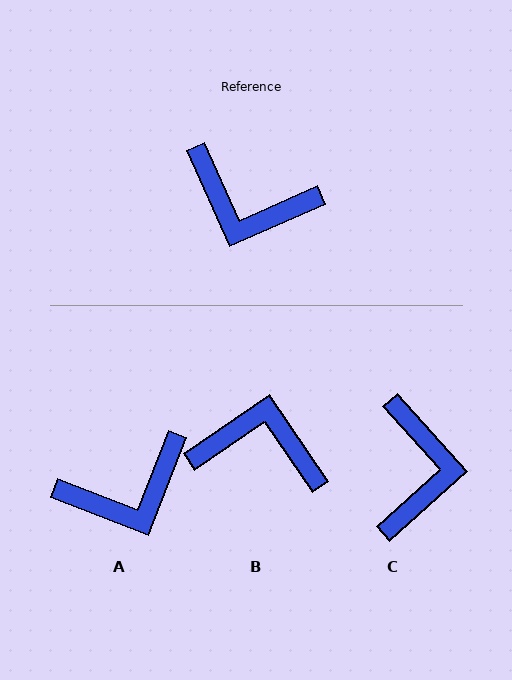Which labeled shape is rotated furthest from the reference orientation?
B, about 170 degrees away.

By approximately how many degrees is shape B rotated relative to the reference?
Approximately 170 degrees clockwise.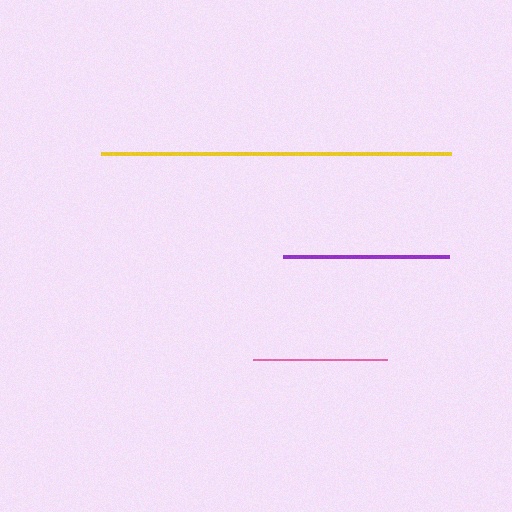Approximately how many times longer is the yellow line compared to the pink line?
The yellow line is approximately 2.6 times the length of the pink line.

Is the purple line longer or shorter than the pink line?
The purple line is longer than the pink line.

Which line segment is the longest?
The yellow line is the longest at approximately 350 pixels.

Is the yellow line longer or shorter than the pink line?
The yellow line is longer than the pink line.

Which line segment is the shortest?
The pink line is the shortest at approximately 134 pixels.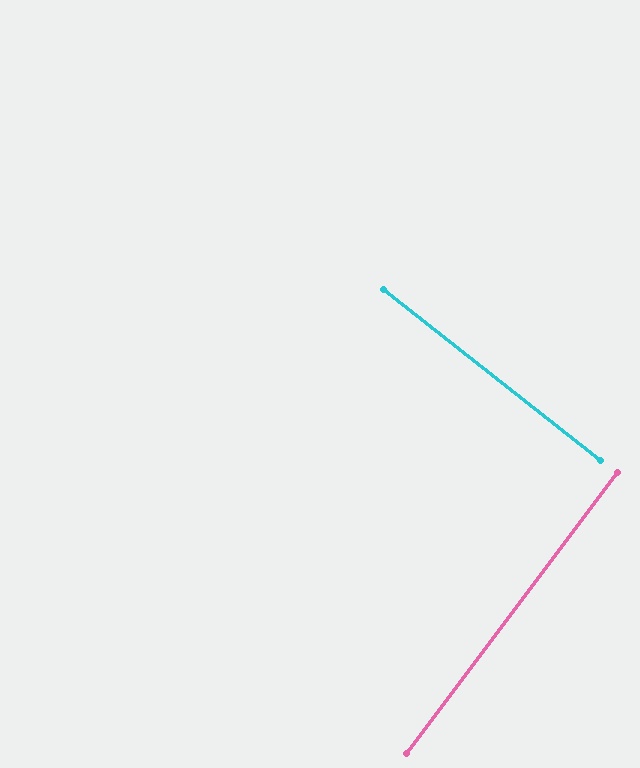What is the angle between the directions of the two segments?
Approximately 89 degrees.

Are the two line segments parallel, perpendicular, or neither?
Perpendicular — they meet at approximately 89°.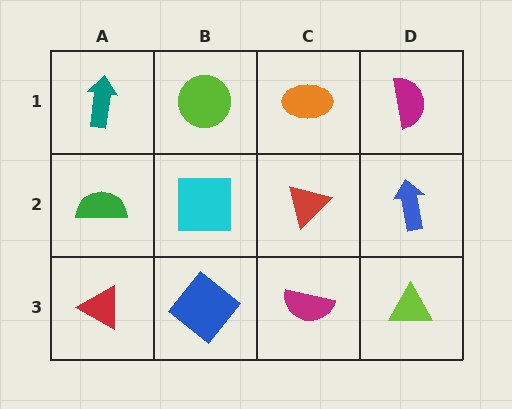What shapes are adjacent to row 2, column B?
A lime circle (row 1, column B), a blue diamond (row 3, column B), a green semicircle (row 2, column A), a red triangle (row 2, column C).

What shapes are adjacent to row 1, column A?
A green semicircle (row 2, column A), a lime circle (row 1, column B).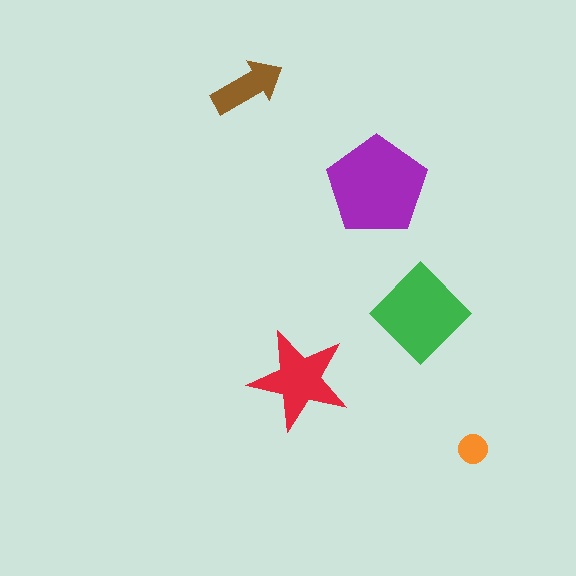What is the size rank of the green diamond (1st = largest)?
2nd.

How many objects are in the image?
There are 5 objects in the image.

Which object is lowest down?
The orange circle is bottommost.